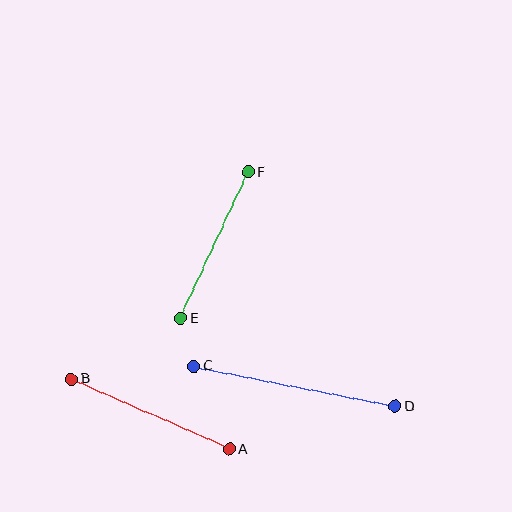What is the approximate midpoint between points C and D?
The midpoint is at approximately (295, 386) pixels.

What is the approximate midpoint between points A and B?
The midpoint is at approximately (150, 414) pixels.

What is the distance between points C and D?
The distance is approximately 205 pixels.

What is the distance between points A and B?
The distance is approximately 173 pixels.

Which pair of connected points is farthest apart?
Points C and D are farthest apart.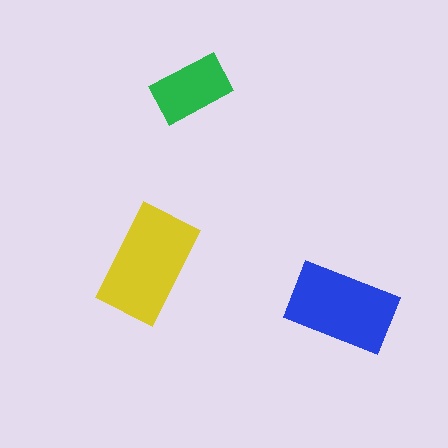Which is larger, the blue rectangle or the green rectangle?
The blue one.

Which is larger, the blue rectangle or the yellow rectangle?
The yellow one.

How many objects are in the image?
There are 3 objects in the image.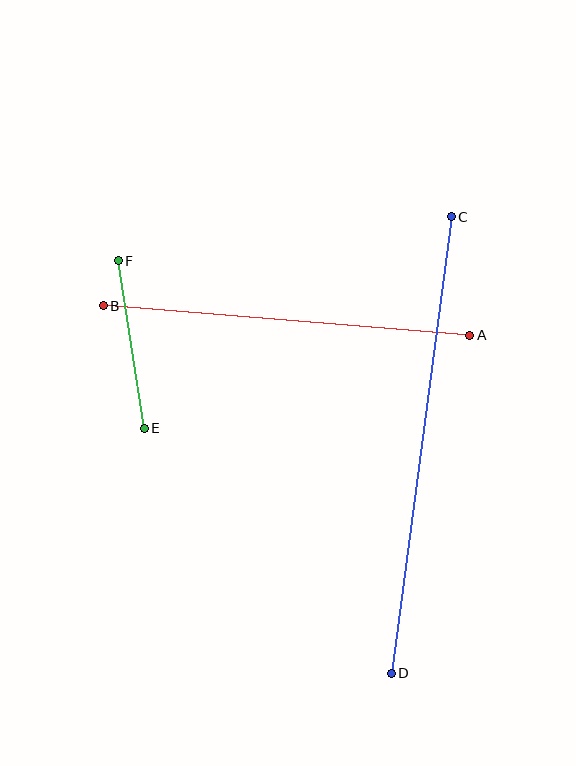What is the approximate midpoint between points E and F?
The midpoint is at approximately (131, 344) pixels.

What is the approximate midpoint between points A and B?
The midpoint is at approximately (286, 321) pixels.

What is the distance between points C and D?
The distance is approximately 460 pixels.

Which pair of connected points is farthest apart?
Points C and D are farthest apart.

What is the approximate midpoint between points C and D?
The midpoint is at approximately (421, 445) pixels.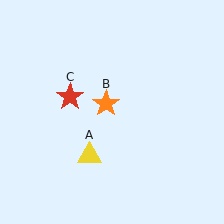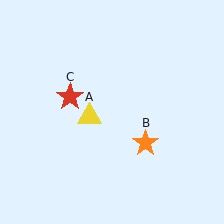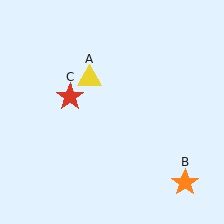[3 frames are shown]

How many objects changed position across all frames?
2 objects changed position: yellow triangle (object A), orange star (object B).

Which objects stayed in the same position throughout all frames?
Red star (object C) remained stationary.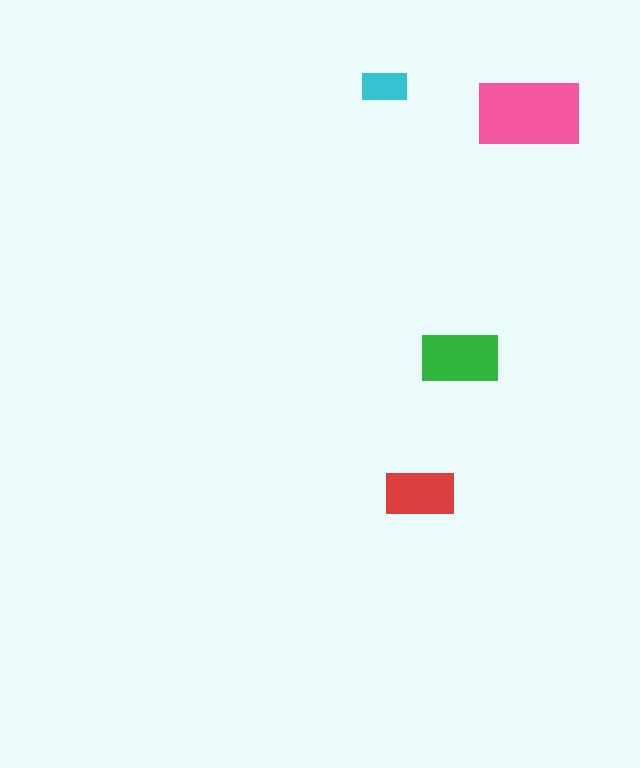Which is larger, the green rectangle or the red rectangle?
The green one.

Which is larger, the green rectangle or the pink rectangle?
The pink one.